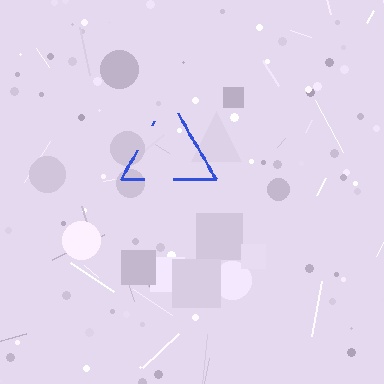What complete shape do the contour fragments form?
The contour fragments form a triangle.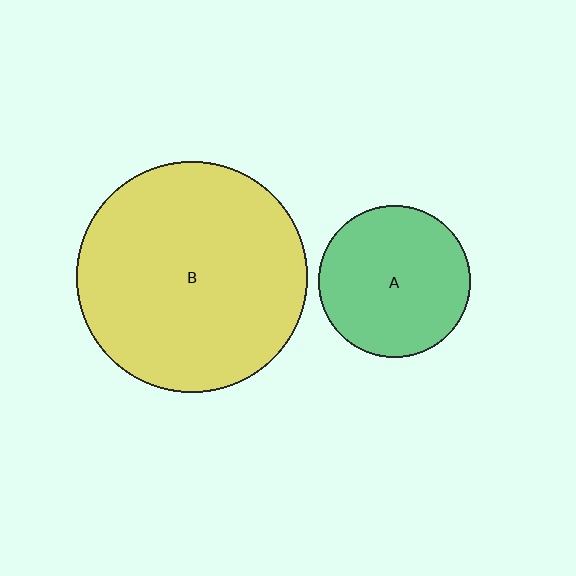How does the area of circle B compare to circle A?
Approximately 2.3 times.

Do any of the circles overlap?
No, none of the circles overlap.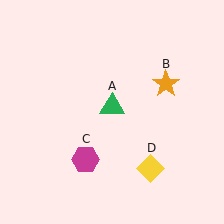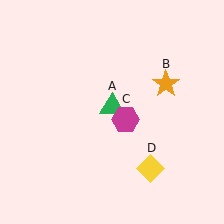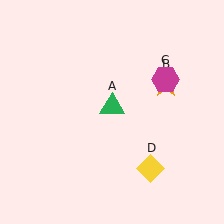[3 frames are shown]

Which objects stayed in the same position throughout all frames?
Green triangle (object A) and orange star (object B) and yellow diamond (object D) remained stationary.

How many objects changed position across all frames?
1 object changed position: magenta hexagon (object C).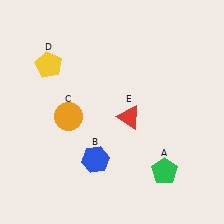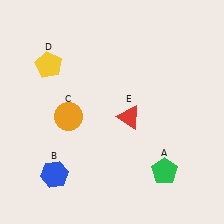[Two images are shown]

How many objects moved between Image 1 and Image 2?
1 object moved between the two images.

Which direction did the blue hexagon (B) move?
The blue hexagon (B) moved left.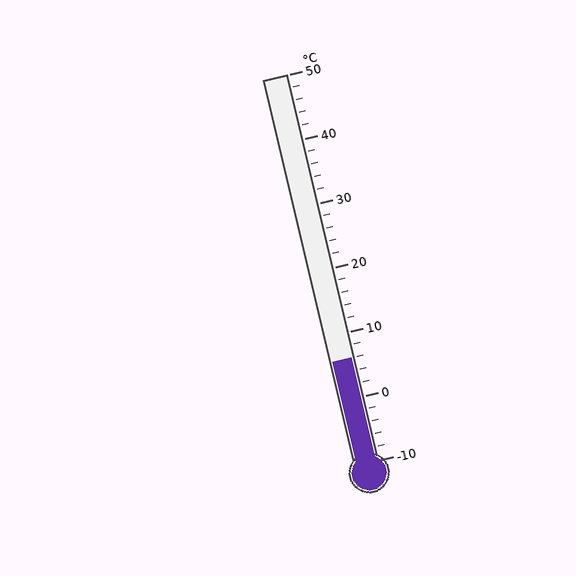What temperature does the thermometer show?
The thermometer shows approximately 6°C.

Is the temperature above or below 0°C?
The temperature is above 0°C.